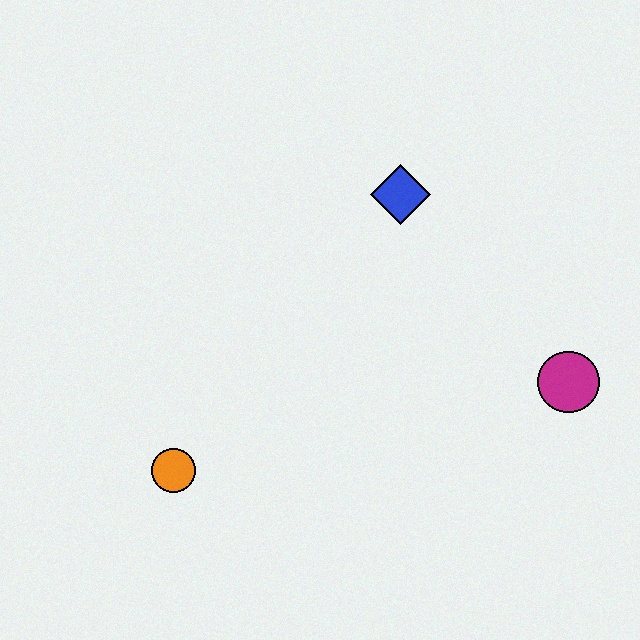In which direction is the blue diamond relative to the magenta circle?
The blue diamond is above the magenta circle.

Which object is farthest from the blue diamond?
The orange circle is farthest from the blue diamond.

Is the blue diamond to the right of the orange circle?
Yes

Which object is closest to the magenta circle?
The blue diamond is closest to the magenta circle.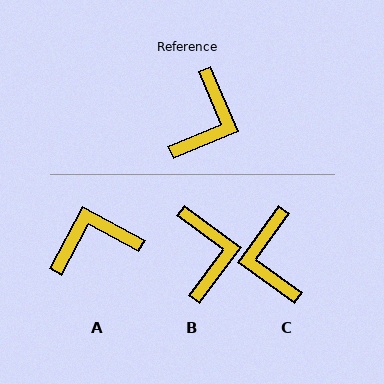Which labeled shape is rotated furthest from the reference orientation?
C, about 149 degrees away.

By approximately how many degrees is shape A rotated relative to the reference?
Approximately 129 degrees counter-clockwise.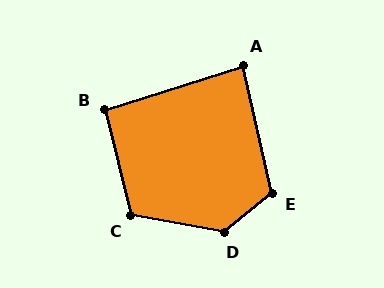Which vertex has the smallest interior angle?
A, at approximately 85 degrees.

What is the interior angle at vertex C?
Approximately 114 degrees (obtuse).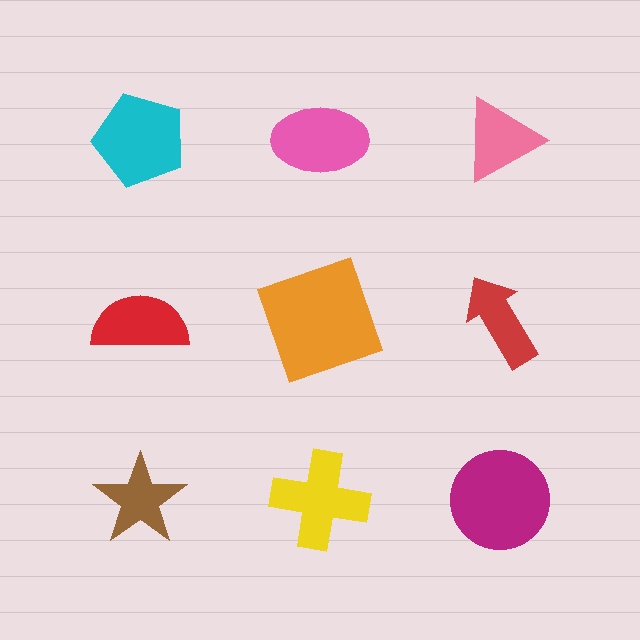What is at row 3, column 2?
A yellow cross.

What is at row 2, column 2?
An orange square.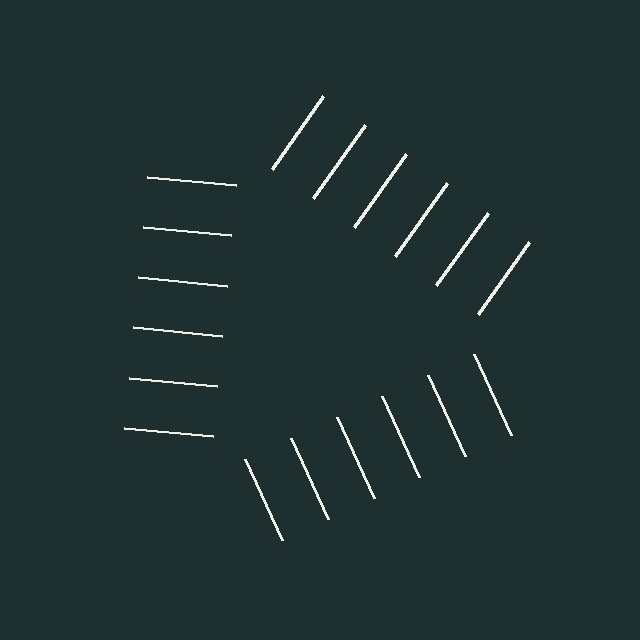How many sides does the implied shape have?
3 sides — the line-ends trace a triangle.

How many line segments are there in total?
18 — 6 along each of the 3 edges.